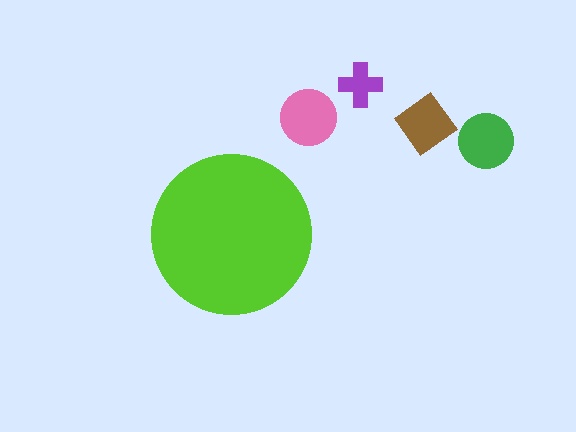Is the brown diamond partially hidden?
No, the brown diamond is fully visible.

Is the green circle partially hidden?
No, the green circle is fully visible.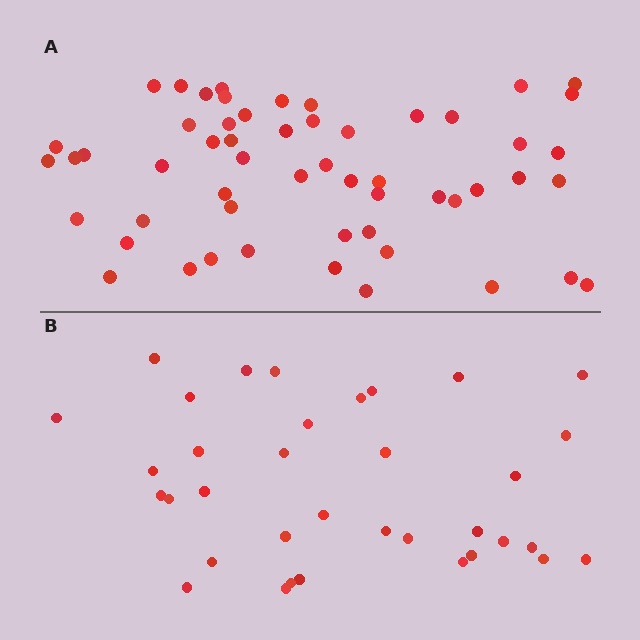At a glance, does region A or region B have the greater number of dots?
Region A (the top region) has more dots.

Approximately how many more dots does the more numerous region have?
Region A has approximately 20 more dots than region B.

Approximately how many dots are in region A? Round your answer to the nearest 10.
About 60 dots. (The exact count is 55, which rounds to 60.)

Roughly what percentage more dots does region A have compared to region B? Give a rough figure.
About 55% more.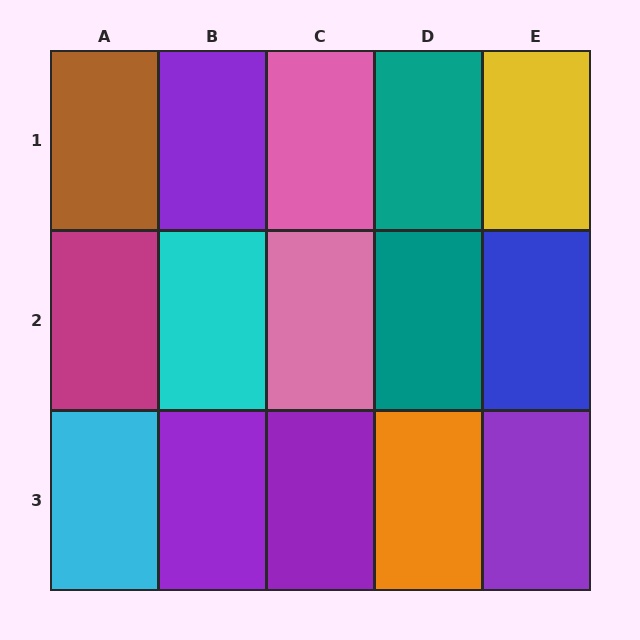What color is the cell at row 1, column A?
Brown.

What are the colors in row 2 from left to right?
Magenta, cyan, pink, teal, blue.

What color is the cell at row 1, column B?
Purple.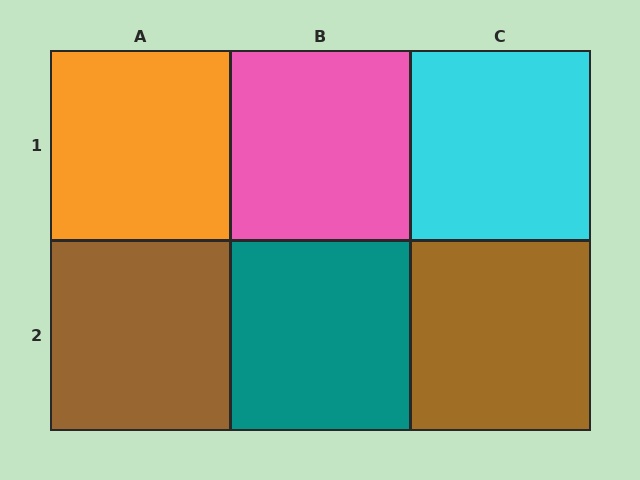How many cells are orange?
1 cell is orange.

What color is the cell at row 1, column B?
Pink.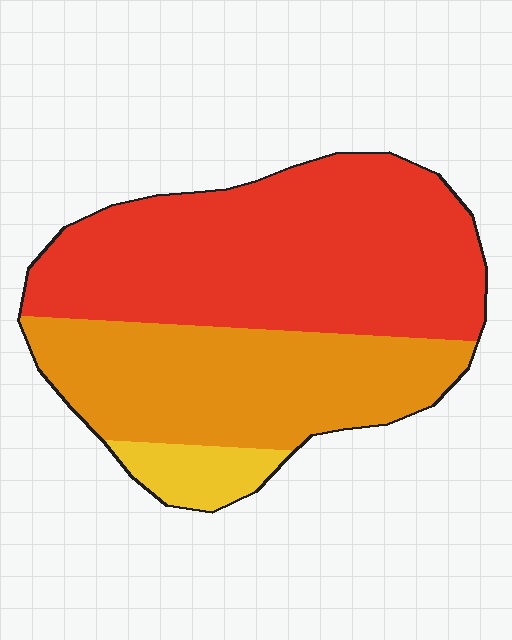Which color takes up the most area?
Red, at roughly 55%.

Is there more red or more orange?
Red.